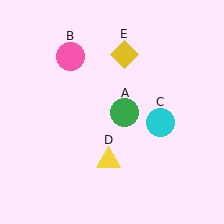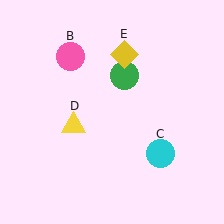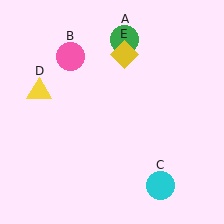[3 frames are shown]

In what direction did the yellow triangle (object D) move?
The yellow triangle (object D) moved up and to the left.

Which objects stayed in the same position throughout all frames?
Pink circle (object B) and yellow diamond (object E) remained stationary.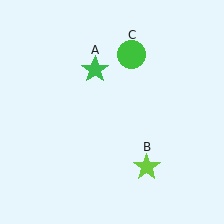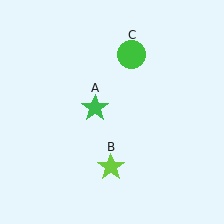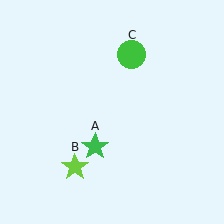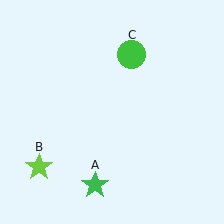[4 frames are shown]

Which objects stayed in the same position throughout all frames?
Green circle (object C) remained stationary.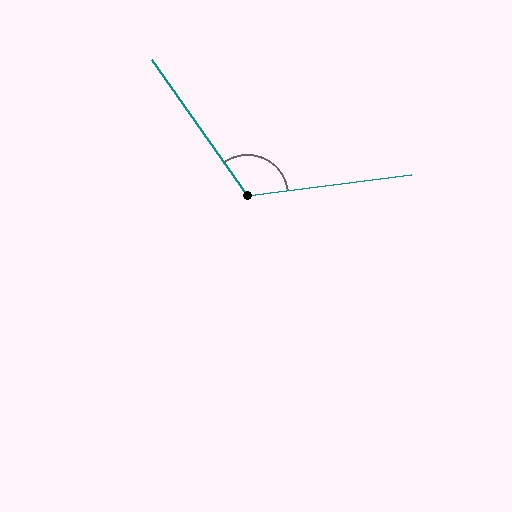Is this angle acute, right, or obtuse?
It is obtuse.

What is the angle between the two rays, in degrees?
Approximately 118 degrees.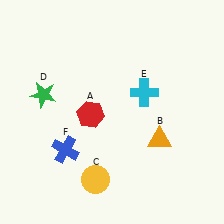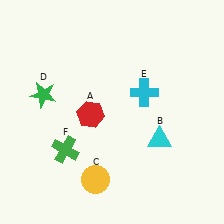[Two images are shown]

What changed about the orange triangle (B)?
In Image 1, B is orange. In Image 2, it changed to cyan.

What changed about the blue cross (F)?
In Image 1, F is blue. In Image 2, it changed to green.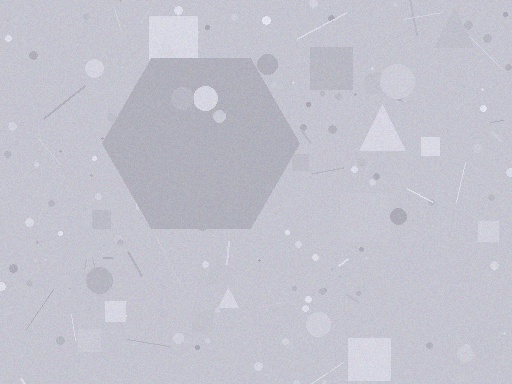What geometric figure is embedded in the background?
A hexagon is embedded in the background.